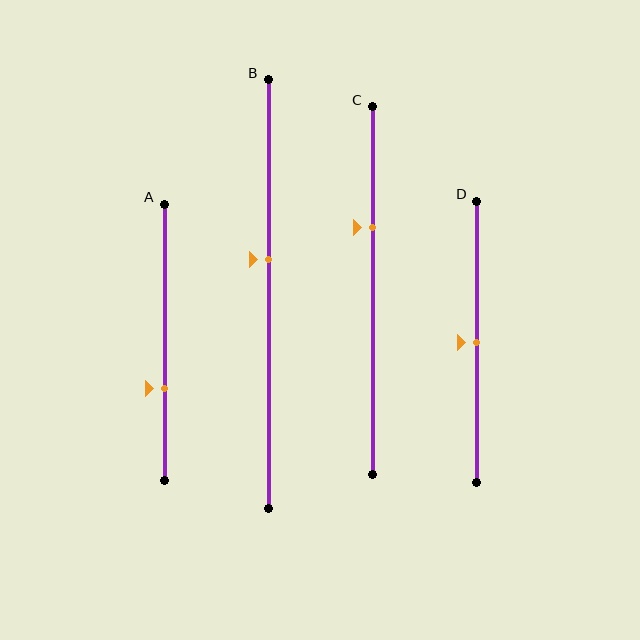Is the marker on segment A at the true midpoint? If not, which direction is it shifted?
No, the marker on segment A is shifted downward by about 17% of the segment length.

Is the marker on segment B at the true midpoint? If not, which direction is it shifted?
No, the marker on segment B is shifted upward by about 8% of the segment length.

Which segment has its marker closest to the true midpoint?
Segment D has its marker closest to the true midpoint.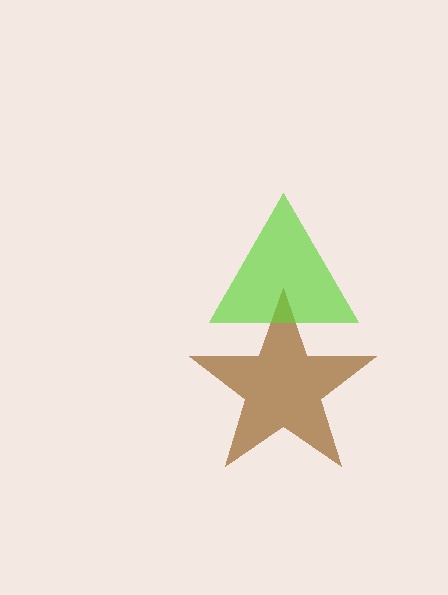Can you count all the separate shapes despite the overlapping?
Yes, there are 2 separate shapes.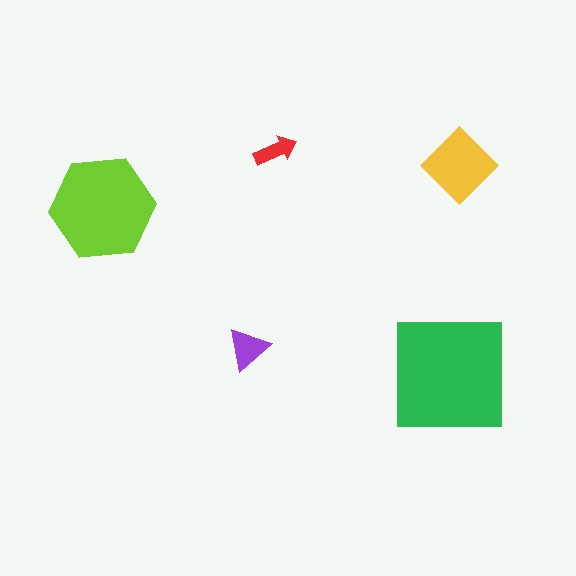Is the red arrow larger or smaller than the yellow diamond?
Smaller.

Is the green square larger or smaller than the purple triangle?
Larger.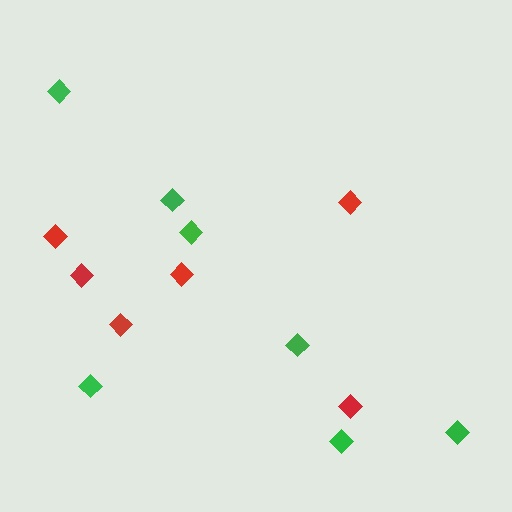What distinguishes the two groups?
There are 2 groups: one group of red diamonds (6) and one group of green diamonds (7).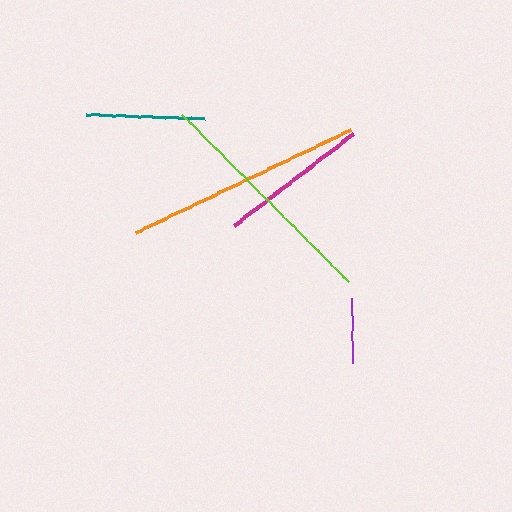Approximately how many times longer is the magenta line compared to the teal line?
The magenta line is approximately 1.3 times the length of the teal line.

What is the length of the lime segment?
The lime segment is approximately 236 pixels long.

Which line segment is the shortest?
The purple line is the shortest at approximately 64 pixels.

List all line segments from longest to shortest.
From longest to shortest: orange, lime, magenta, teal, purple.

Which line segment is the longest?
The orange line is the longest at approximately 239 pixels.